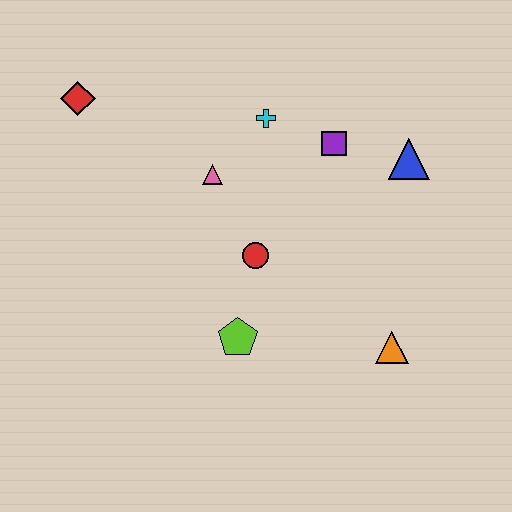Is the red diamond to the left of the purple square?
Yes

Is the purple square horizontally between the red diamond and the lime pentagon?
No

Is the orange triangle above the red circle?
No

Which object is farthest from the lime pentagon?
The red diamond is farthest from the lime pentagon.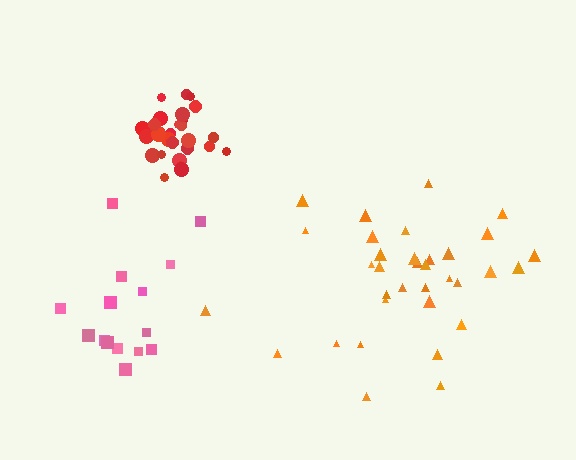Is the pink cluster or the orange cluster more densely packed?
Orange.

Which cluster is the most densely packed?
Red.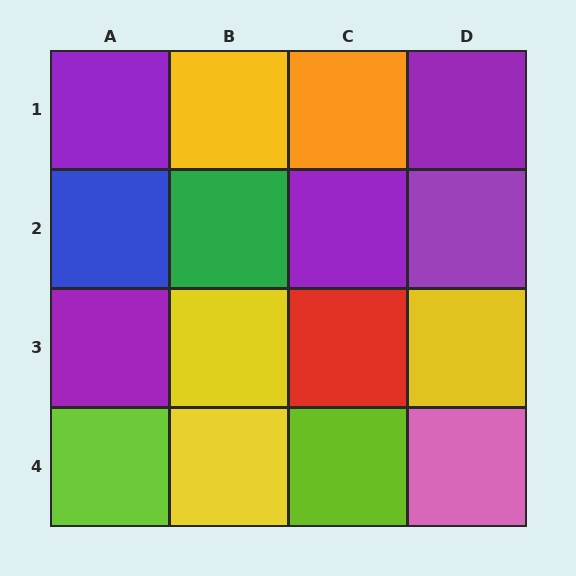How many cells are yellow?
4 cells are yellow.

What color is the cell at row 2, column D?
Purple.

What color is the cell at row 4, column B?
Yellow.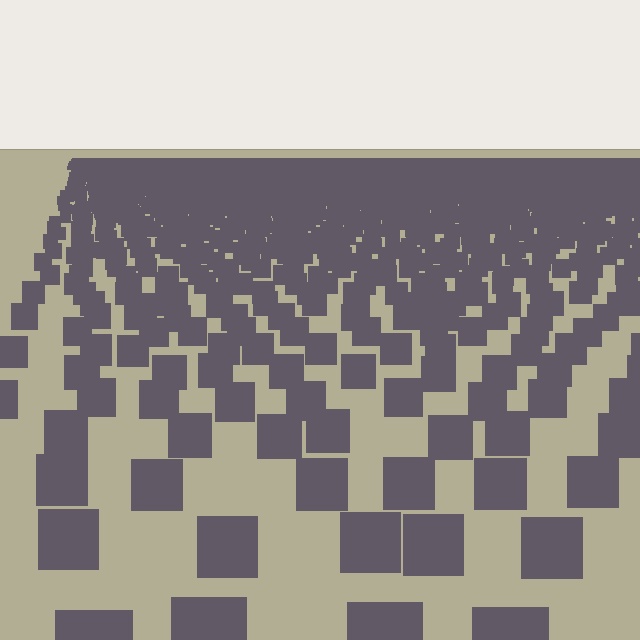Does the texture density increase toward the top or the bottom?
Density increases toward the top.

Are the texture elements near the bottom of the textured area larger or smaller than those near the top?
Larger. Near the bottom, elements are closer to the viewer and appear at a bigger on-screen size.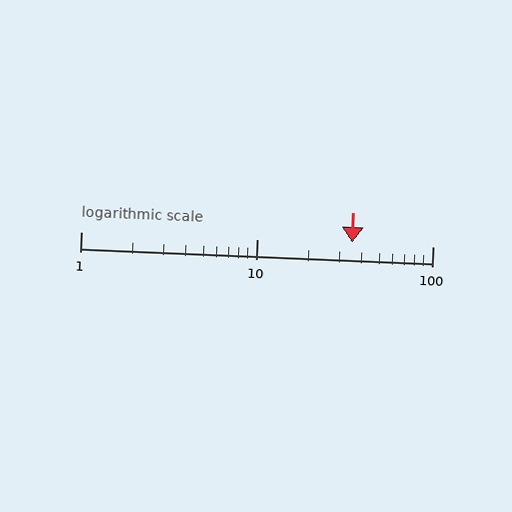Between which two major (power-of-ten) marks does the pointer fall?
The pointer is between 10 and 100.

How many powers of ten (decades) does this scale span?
The scale spans 2 decades, from 1 to 100.